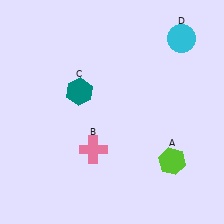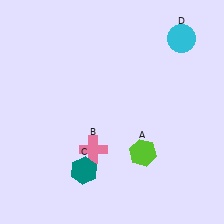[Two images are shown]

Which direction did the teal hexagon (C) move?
The teal hexagon (C) moved down.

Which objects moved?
The objects that moved are: the lime hexagon (A), the teal hexagon (C).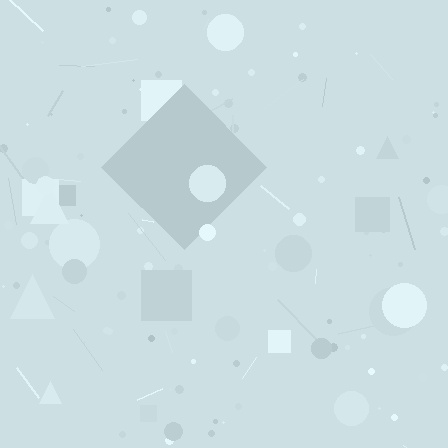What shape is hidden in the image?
A diamond is hidden in the image.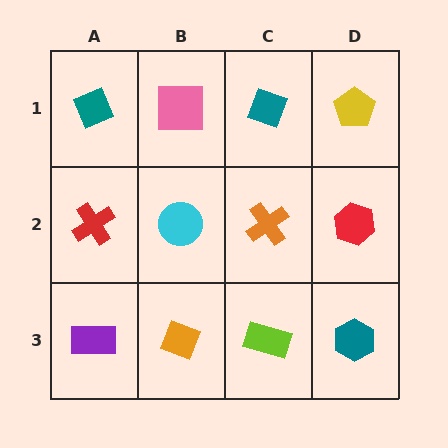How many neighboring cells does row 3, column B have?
3.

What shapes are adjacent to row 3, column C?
An orange cross (row 2, column C), an orange diamond (row 3, column B), a teal hexagon (row 3, column D).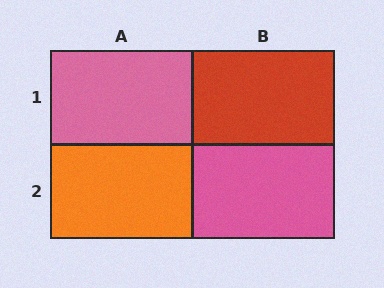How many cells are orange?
1 cell is orange.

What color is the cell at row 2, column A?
Orange.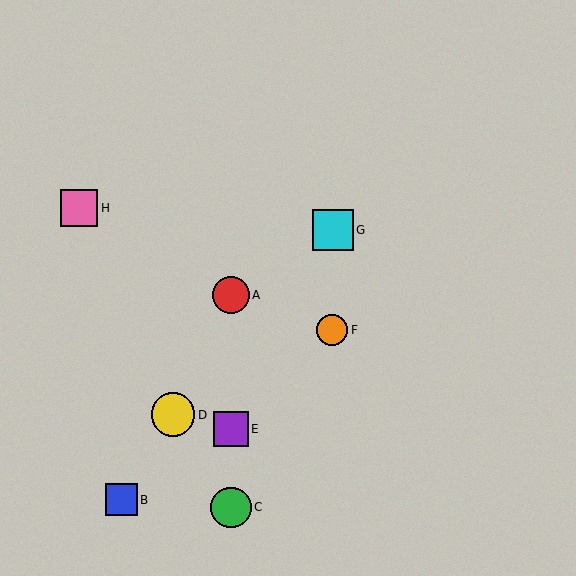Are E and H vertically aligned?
No, E is at x≈231 and H is at x≈79.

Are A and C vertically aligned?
Yes, both are at x≈231.